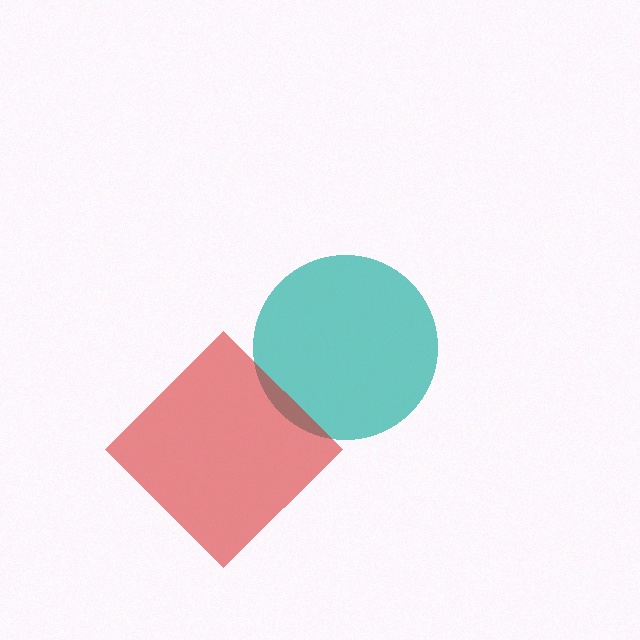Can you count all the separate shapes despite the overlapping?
Yes, there are 2 separate shapes.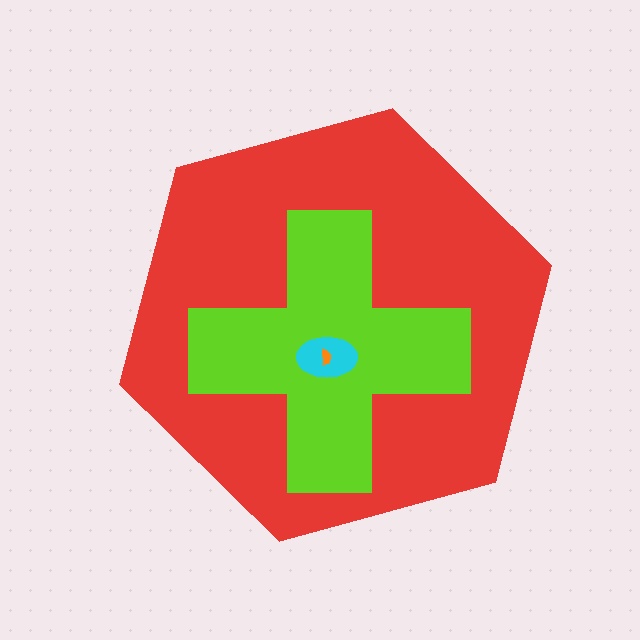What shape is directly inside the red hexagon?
The lime cross.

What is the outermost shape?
The red hexagon.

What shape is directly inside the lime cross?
The cyan ellipse.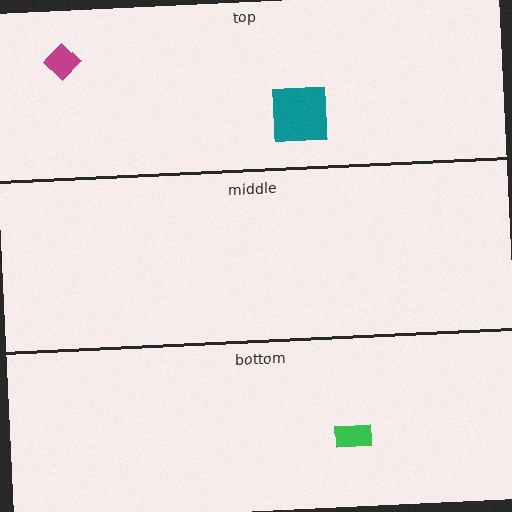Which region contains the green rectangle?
The bottom region.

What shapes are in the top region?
The magenta diamond, the teal square.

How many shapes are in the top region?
2.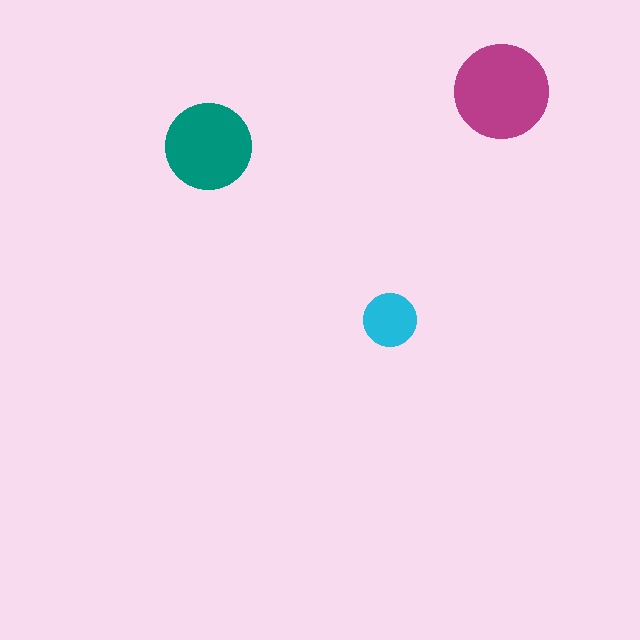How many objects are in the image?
There are 3 objects in the image.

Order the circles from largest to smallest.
the magenta one, the teal one, the cyan one.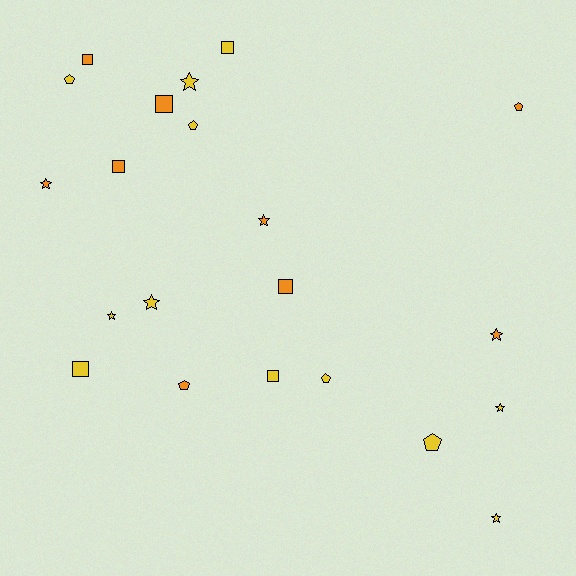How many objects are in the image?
There are 21 objects.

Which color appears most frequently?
Yellow, with 12 objects.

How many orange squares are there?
There are 4 orange squares.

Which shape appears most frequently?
Star, with 8 objects.